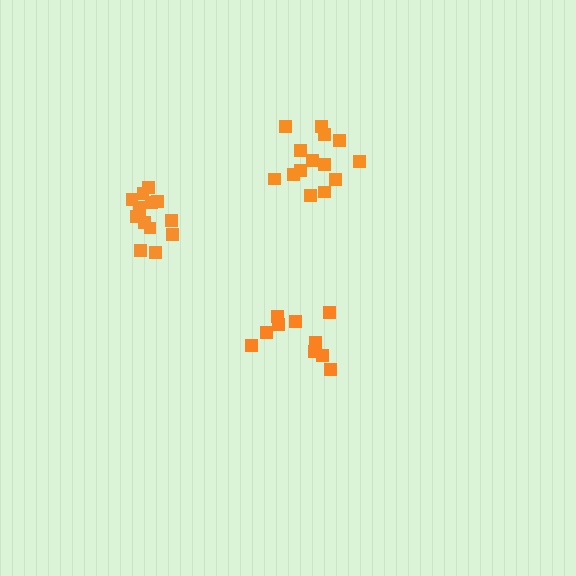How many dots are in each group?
Group 1: 14 dots, Group 2: 10 dots, Group 3: 14 dots (38 total).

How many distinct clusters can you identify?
There are 3 distinct clusters.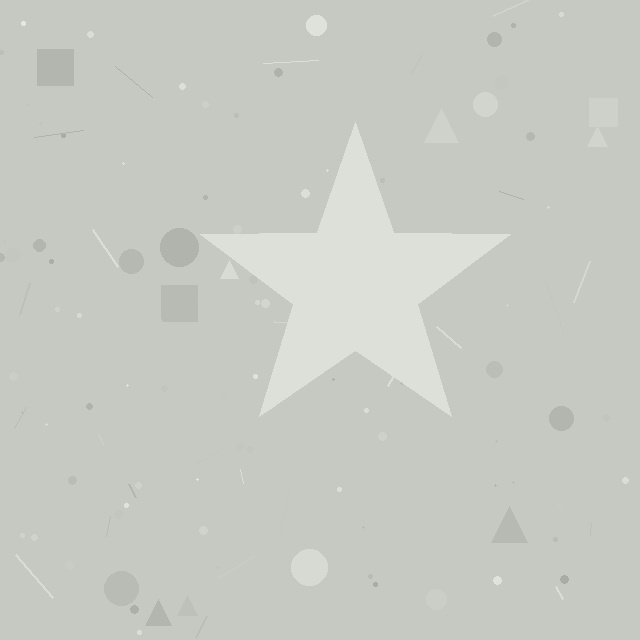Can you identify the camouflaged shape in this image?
The camouflaged shape is a star.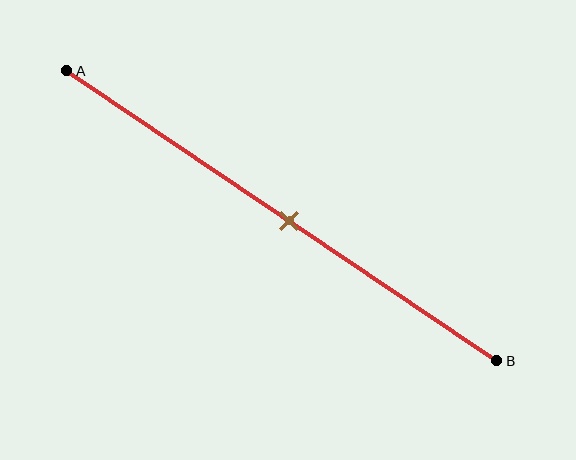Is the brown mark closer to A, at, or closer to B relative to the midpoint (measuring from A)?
The brown mark is approximately at the midpoint of segment AB.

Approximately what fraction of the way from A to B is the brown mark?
The brown mark is approximately 50% of the way from A to B.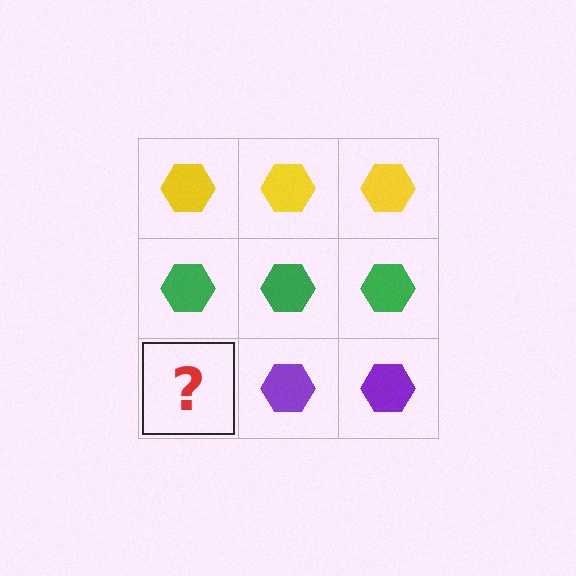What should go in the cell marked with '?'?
The missing cell should contain a purple hexagon.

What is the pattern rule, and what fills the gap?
The rule is that each row has a consistent color. The gap should be filled with a purple hexagon.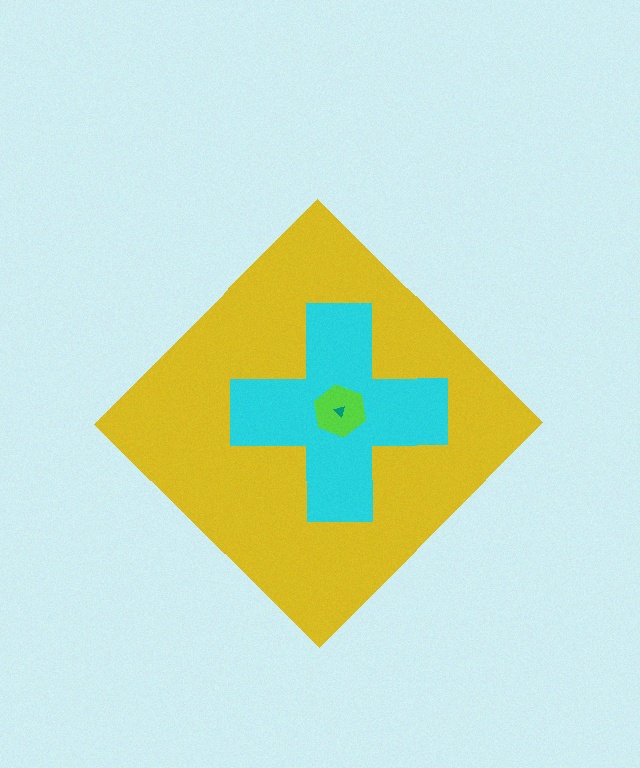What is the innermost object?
The teal triangle.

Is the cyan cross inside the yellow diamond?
Yes.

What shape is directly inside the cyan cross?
The lime hexagon.